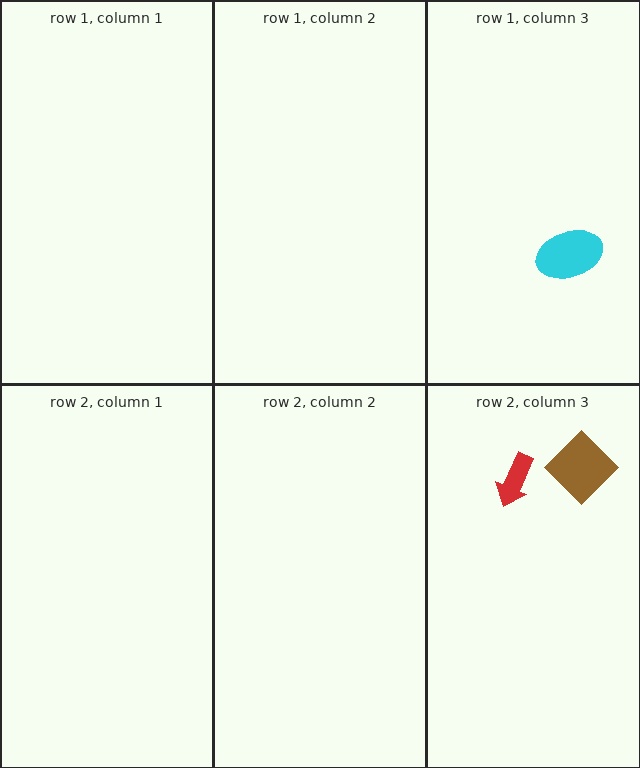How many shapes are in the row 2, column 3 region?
2.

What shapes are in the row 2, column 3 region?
The red arrow, the brown diamond.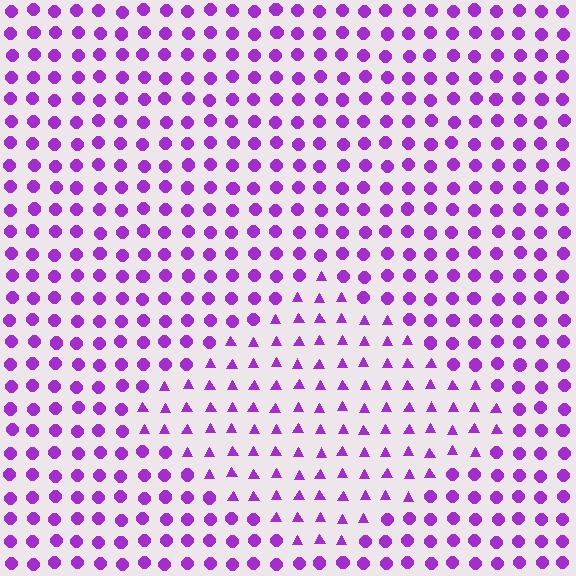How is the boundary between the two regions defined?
The boundary is defined by a change in element shape: triangles inside vs. circles outside. All elements share the same color and spacing.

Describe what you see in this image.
The image is filled with small purple elements arranged in a uniform grid. A diamond-shaped region contains triangles, while the surrounding area contains circles. The boundary is defined purely by the change in element shape.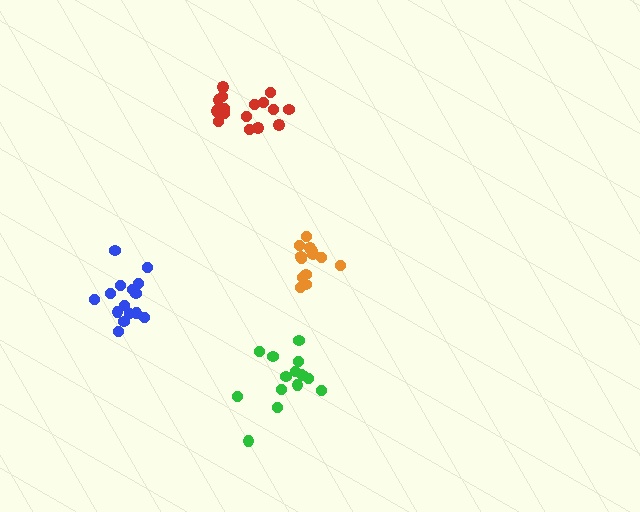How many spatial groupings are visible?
There are 4 spatial groupings.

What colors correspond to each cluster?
The clusters are colored: green, red, blue, orange.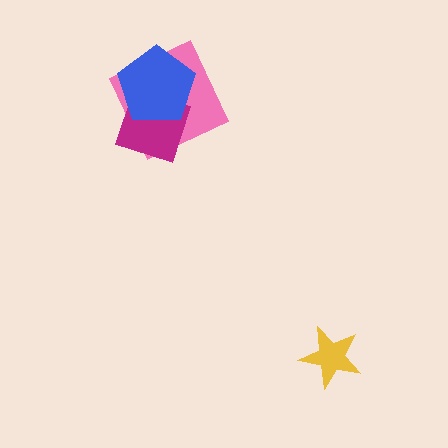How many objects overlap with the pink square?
2 objects overlap with the pink square.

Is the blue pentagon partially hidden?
No, no other shape covers it.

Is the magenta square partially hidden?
Yes, it is partially covered by another shape.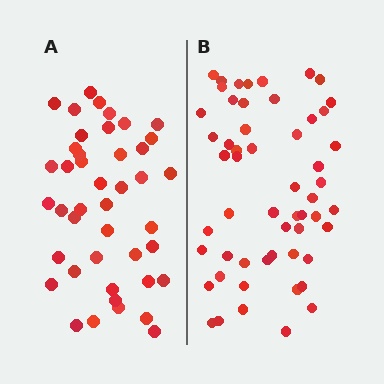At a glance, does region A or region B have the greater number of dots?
Region B (the right region) has more dots.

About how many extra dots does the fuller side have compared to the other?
Region B has roughly 12 or so more dots than region A.